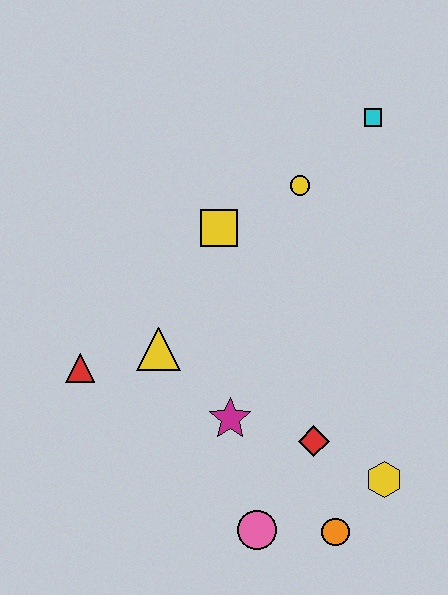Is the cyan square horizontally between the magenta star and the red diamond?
No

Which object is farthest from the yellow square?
The orange circle is farthest from the yellow square.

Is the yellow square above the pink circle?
Yes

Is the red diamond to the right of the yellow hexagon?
No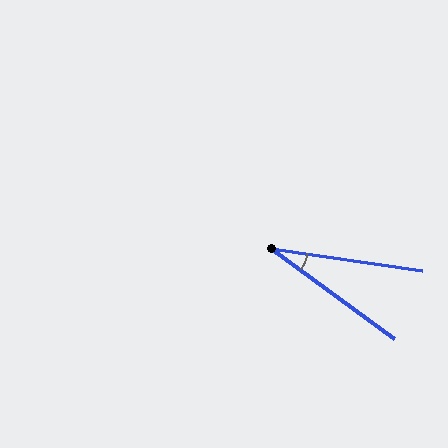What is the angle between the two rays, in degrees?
Approximately 28 degrees.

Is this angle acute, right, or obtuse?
It is acute.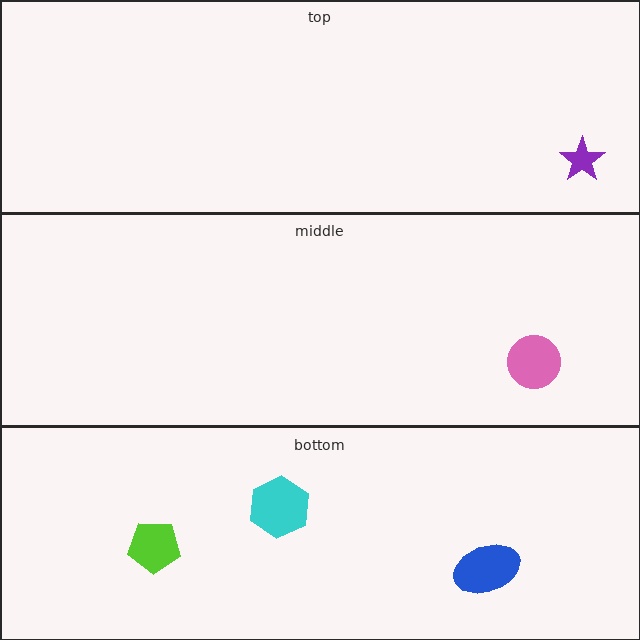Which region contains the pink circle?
The middle region.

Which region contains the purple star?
The top region.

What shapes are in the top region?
The purple star.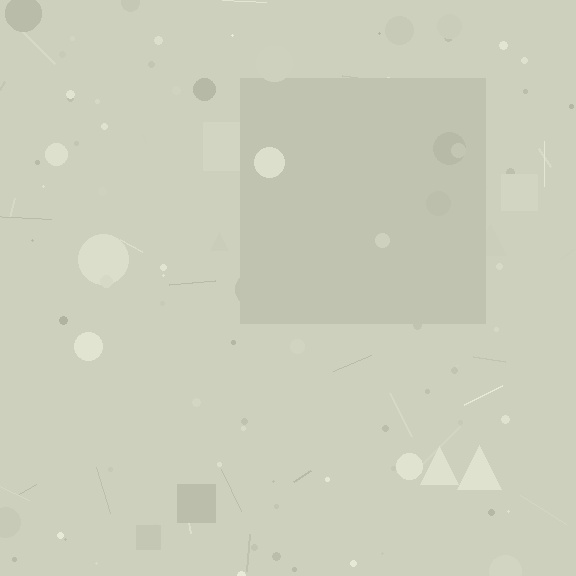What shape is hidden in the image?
A square is hidden in the image.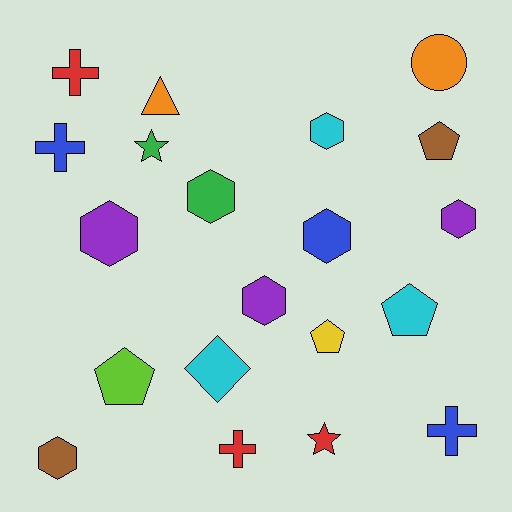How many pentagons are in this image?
There are 4 pentagons.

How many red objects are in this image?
There are 3 red objects.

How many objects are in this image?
There are 20 objects.